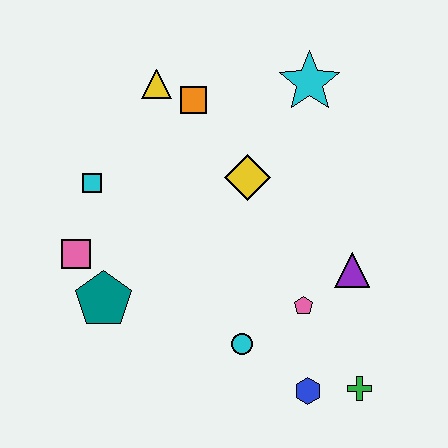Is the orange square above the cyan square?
Yes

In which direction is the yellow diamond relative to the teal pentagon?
The yellow diamond is to the right of the teal pentagon.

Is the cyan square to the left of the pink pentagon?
Yes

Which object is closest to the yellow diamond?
The orange square is closest to the yellow diamond.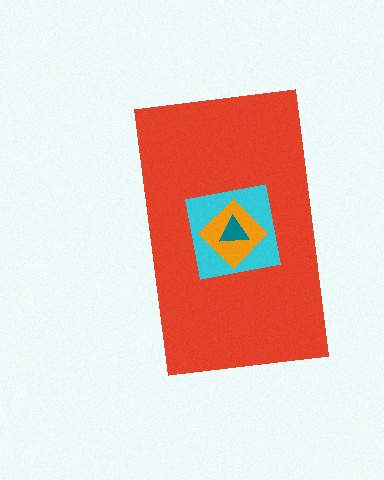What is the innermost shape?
The teal triangle.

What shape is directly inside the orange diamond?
The teal triangle.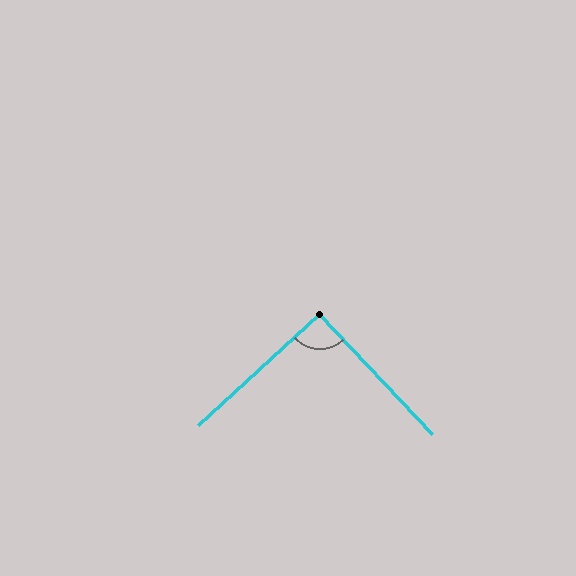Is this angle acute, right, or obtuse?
It is approximately a right angle.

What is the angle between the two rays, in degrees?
Approximately 90 degrees.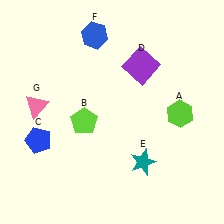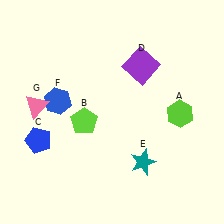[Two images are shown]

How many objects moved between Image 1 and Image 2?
1 object moved between the two images.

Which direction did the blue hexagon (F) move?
The blue hexagon (F) moved down.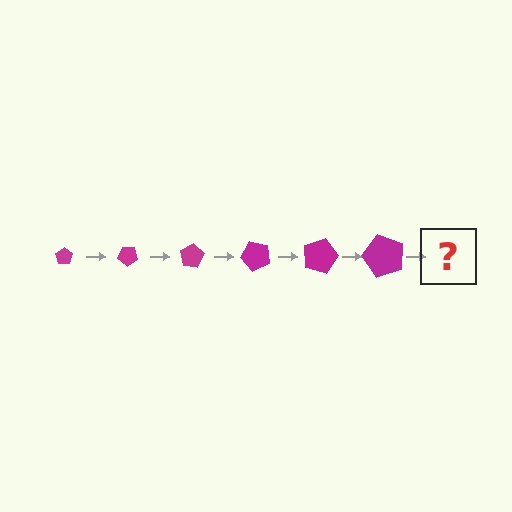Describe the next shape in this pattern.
It should be a pentagon, larger than the previous one and rotated 240 degrees from the start.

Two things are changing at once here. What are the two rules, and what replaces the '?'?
The two rules are that the pentagon grows larger each step and it rotates 40 degrees each step. The '?' should be a pentagon, larger than the previous one and rotated 240 degrees from the start.